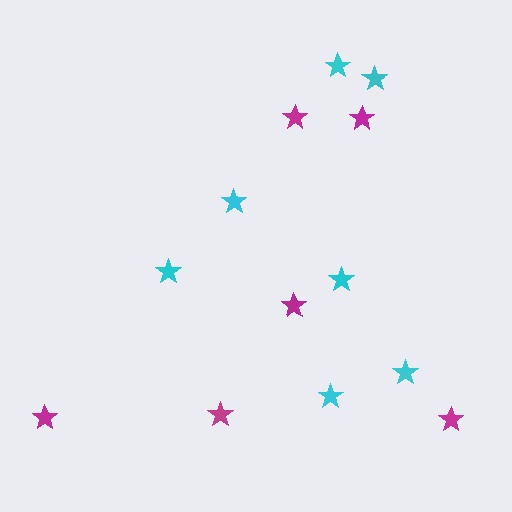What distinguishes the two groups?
There are 2 groups: one group of magenta stars (6) and one group of cyan stars (7).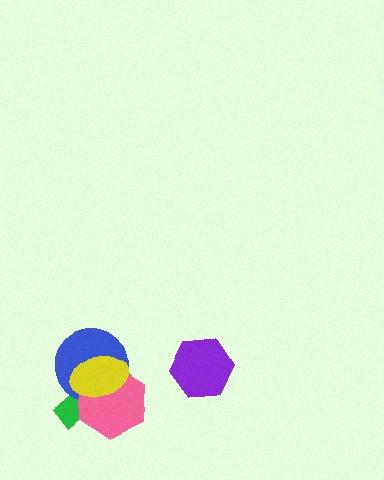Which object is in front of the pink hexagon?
The yellow ellipse is in front of the pink hexagon.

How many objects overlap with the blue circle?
3 objects overlap with the blue circle.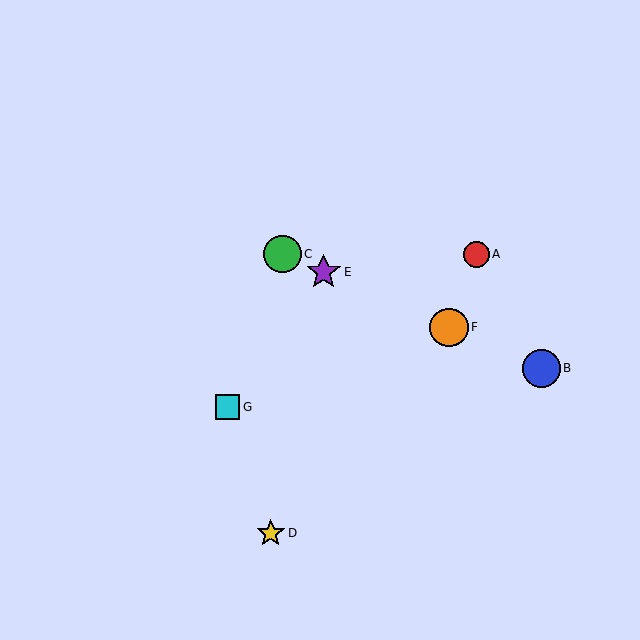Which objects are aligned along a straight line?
Objects B, C, E, F are aligned along a straight line.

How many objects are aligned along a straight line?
4 objects (B, C, E, F) are aligned along a straight line.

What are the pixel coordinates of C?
Object C is at (282, 254).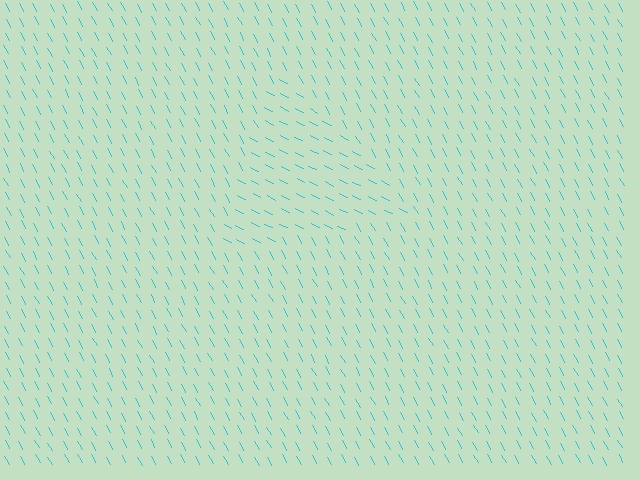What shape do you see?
I see a triangle.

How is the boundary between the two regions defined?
The boundary is defined purely by a change in line orientation (approximately 35 degrees difference). All lines are the same color and thickness.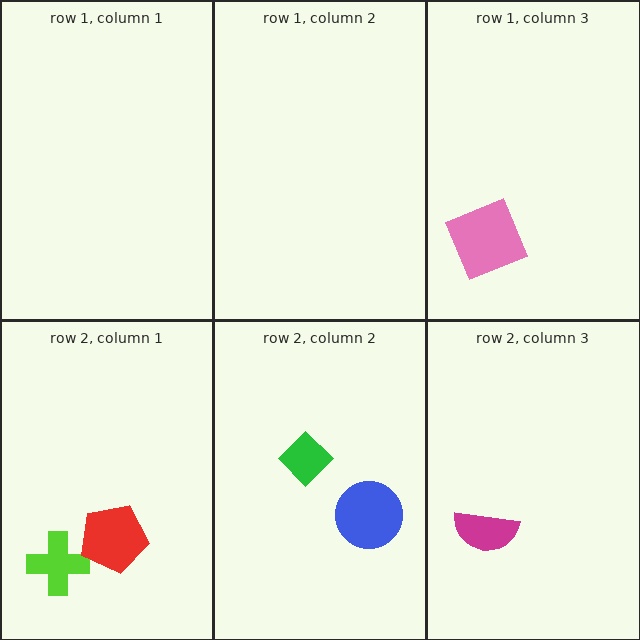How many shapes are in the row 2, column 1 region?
2.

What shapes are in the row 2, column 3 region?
The magenta semicircle.